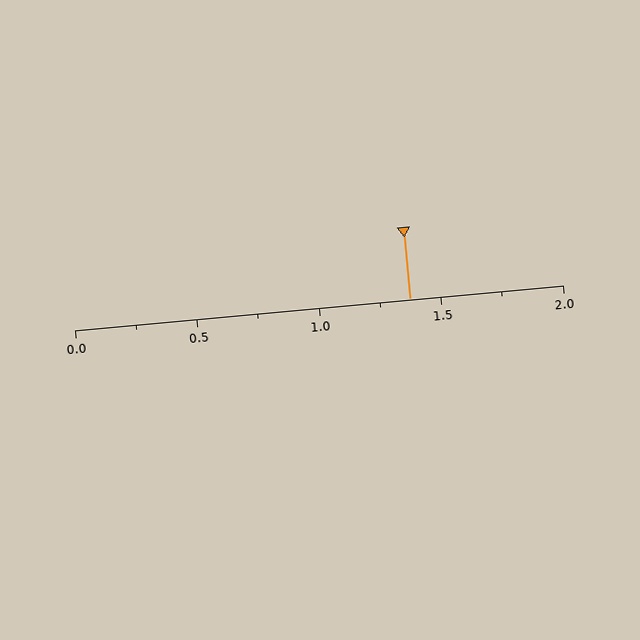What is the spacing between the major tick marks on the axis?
The major ticks are spaced 0.5 apart.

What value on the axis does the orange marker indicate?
The marker indicates approximately 1.38.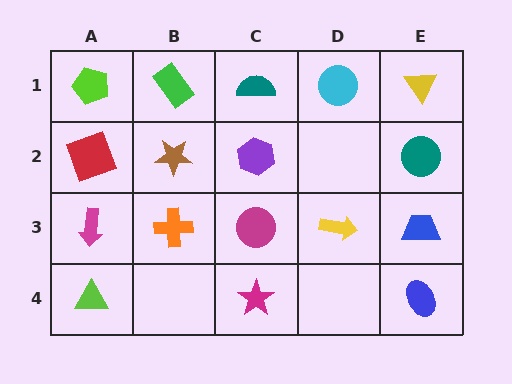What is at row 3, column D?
A yellow arrow.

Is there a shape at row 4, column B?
No, that cell is empty.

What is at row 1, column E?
A yellow triangle.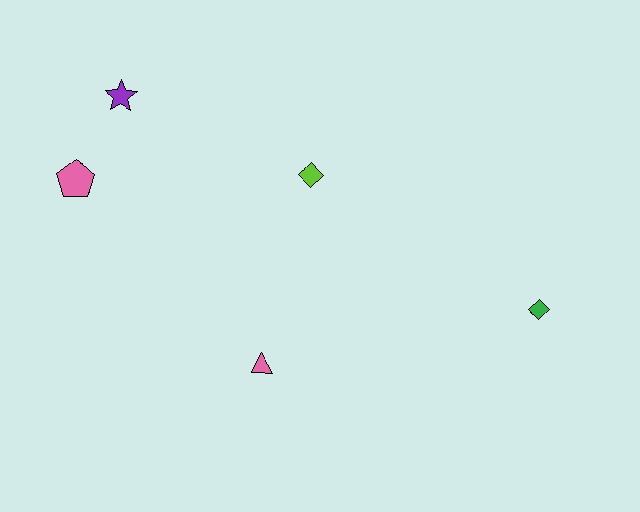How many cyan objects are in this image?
There are no cyan objects.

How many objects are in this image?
There are 5 objects.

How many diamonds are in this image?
There are 2 diamonds.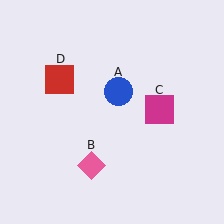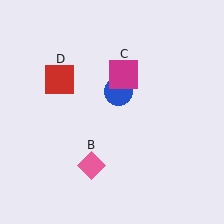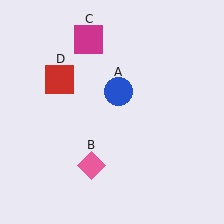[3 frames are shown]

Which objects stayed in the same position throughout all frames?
Blue circle (object A) and pink diamond (object B) and red square (object D) remained stationary.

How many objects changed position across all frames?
1 object changed position: magenta square (object C).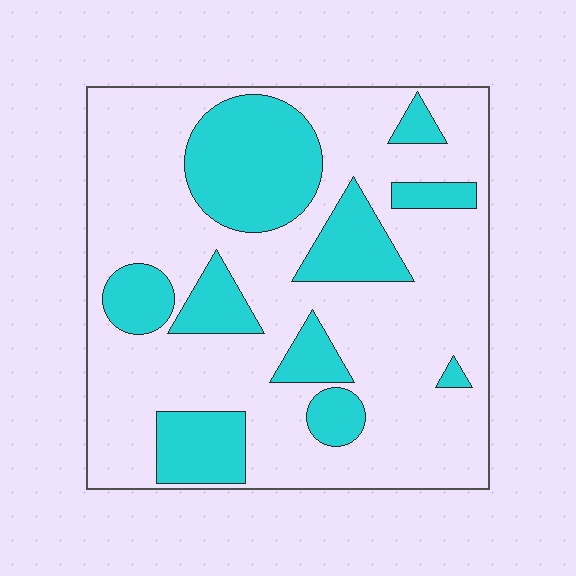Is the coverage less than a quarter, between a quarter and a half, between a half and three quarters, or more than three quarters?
Between a quarter and a half.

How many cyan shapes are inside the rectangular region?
10.